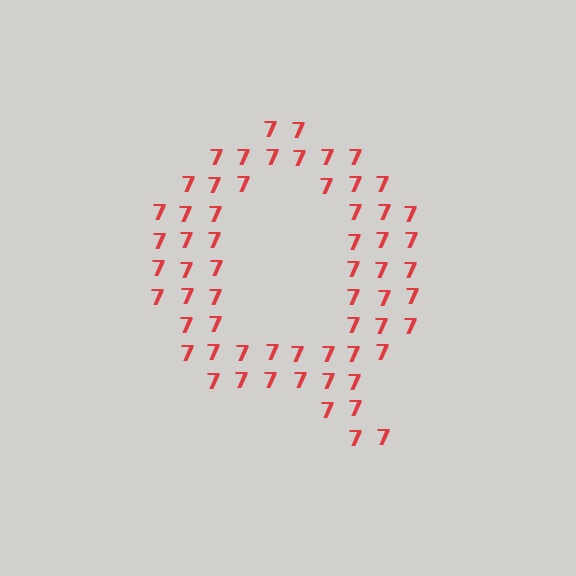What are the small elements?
The small elements are digit 7's.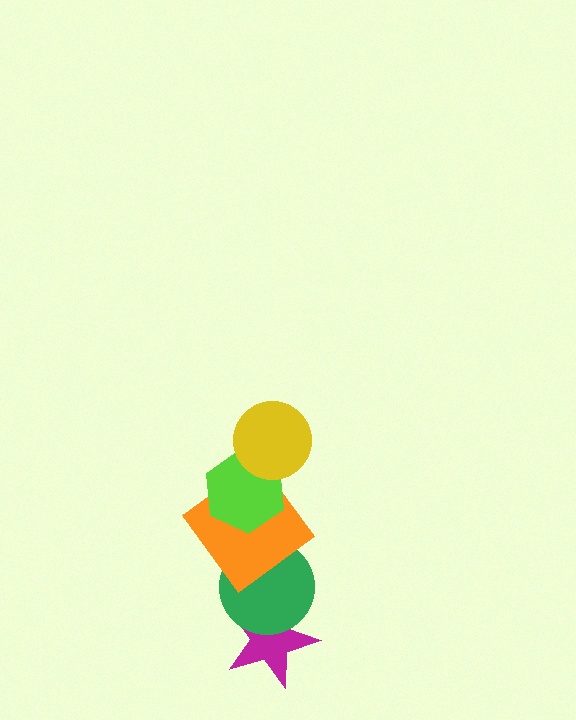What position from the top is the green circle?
The green circle is 4th from the top.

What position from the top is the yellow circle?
The yellow circle is 1st from the top.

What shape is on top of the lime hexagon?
The yellow circle is on top of the lime hexagon.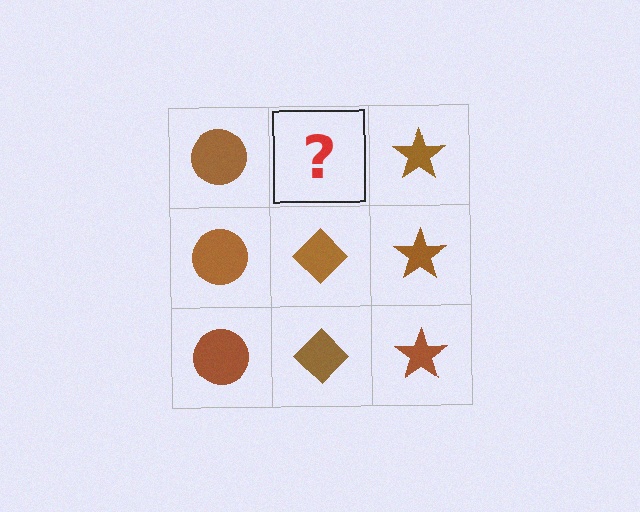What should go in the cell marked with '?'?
The missing cell should contain a brown diamond.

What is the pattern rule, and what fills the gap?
The rule is that each column has a consistent shape. The gap should be filled with a brown diamond.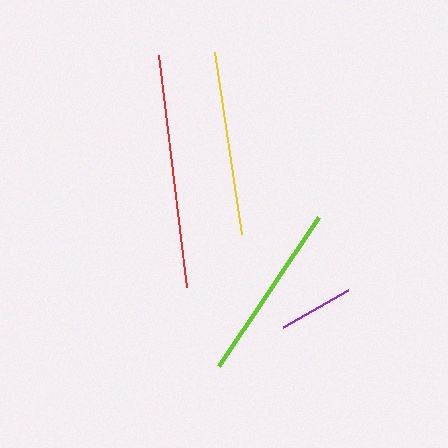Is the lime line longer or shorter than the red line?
The red line is longer than the lime line.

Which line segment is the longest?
The red line is the longest at approximately 234 pixels.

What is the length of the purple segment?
The purple segment is approximately 74 pixels long.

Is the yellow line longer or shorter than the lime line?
The yellow line is longer than the lime line.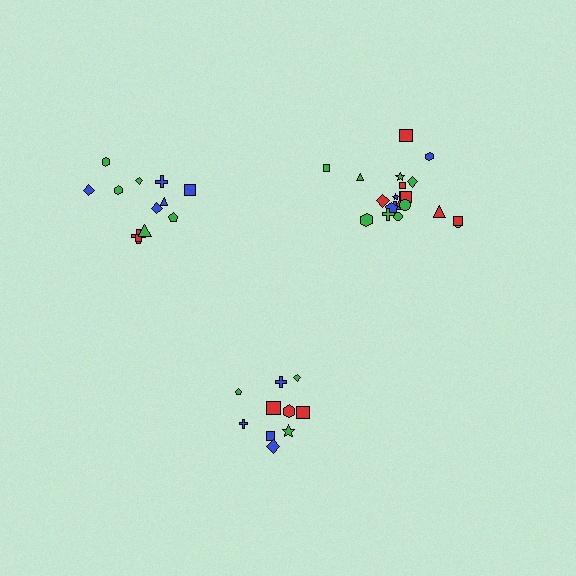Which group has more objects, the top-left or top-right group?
The top-right group.